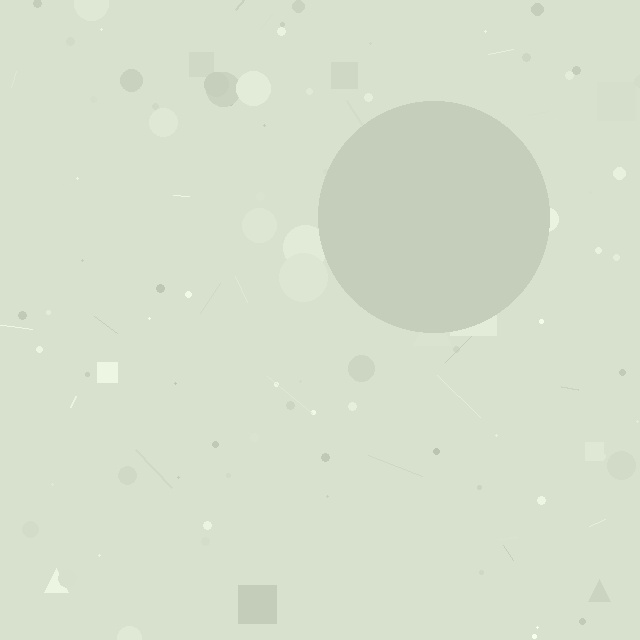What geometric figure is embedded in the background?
A circle is embedded in the background.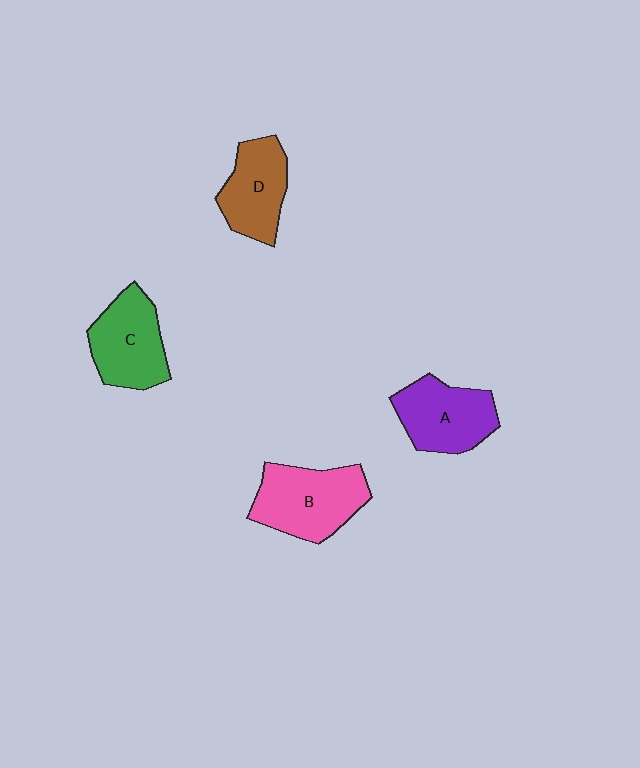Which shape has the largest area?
Shape B (pink).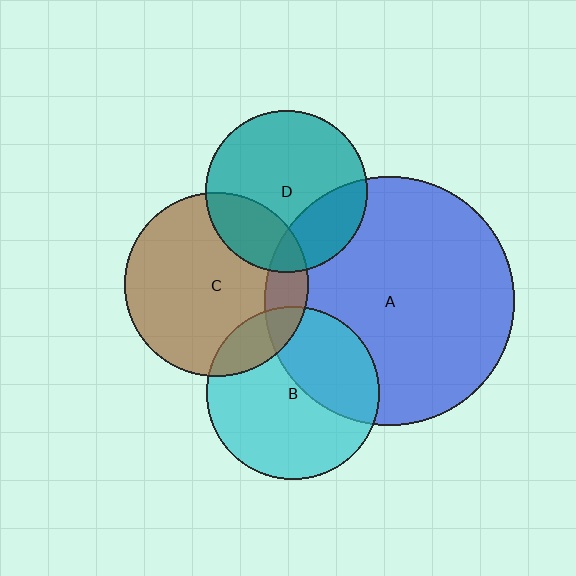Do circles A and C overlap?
Yes.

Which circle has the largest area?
Circle A (blue).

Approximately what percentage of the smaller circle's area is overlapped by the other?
Approximately 15%.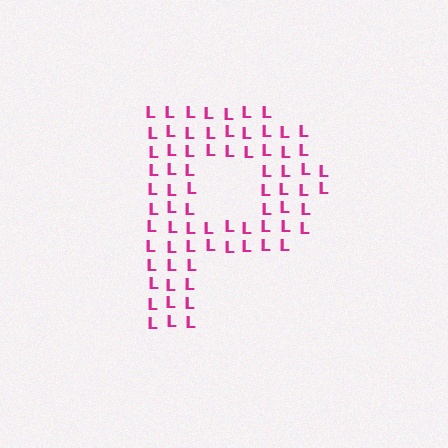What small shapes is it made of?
It is made of small letter L's.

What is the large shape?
The large shape is the letter P.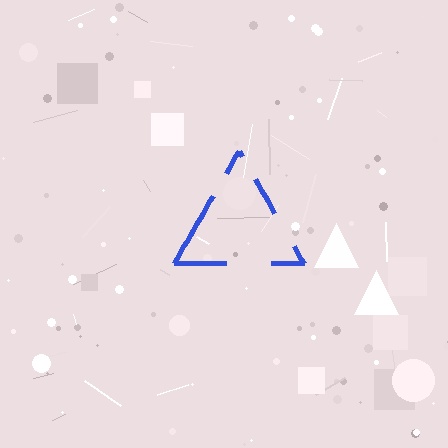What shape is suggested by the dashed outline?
The dashed outline suggests a triangle.